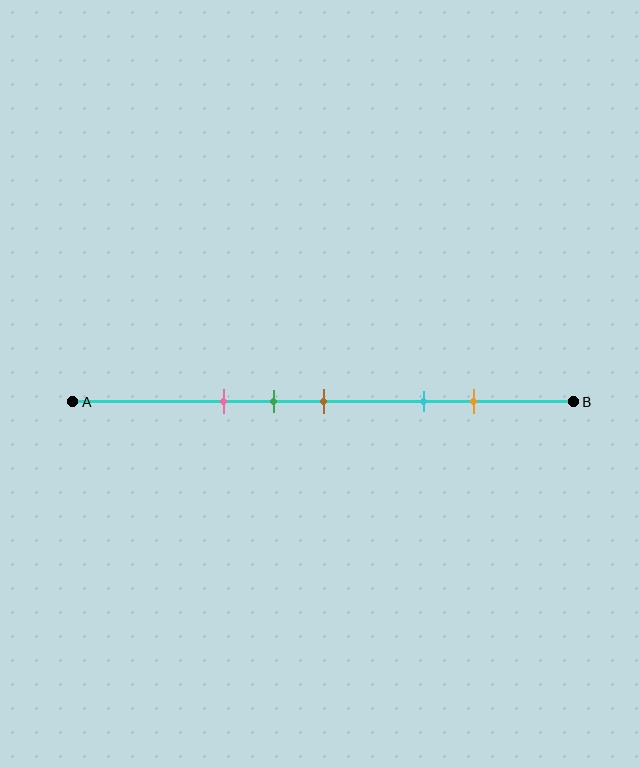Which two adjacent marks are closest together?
The green and brown marks are the closest adjacent pair.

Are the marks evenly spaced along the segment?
No, the marks are not evenly spaced.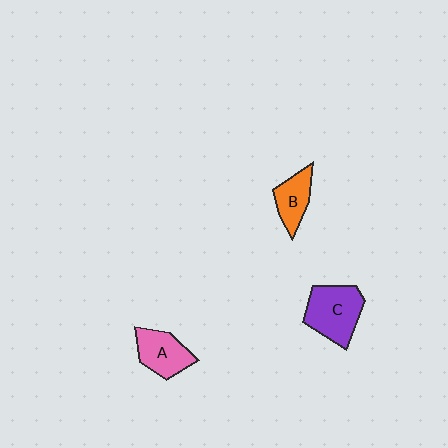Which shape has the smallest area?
Shape B (orange).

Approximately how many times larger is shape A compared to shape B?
Approximately 1.2 times.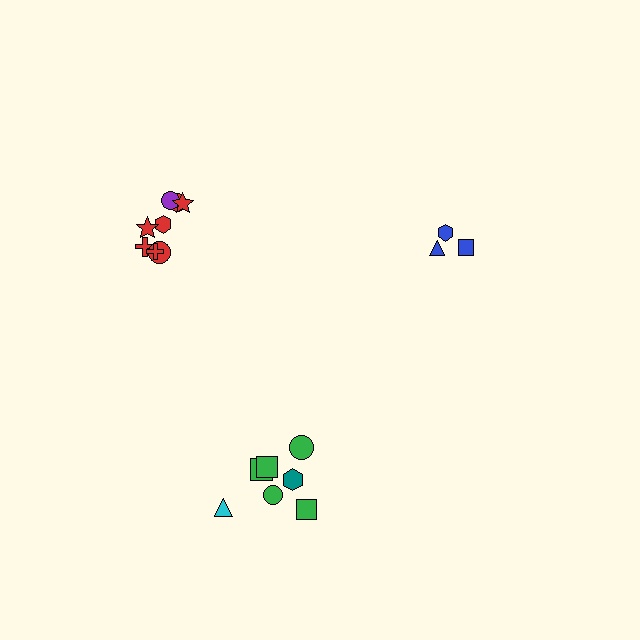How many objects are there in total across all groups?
There are 19 objects.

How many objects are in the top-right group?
There are 3 objects.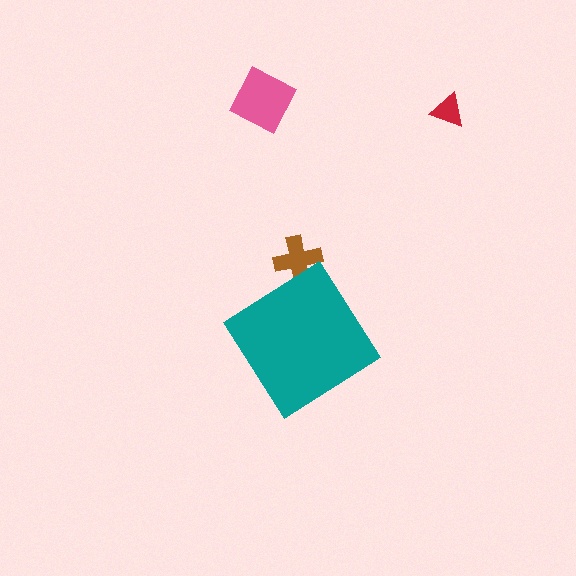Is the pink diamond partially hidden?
No, the pink diamond is fully visible.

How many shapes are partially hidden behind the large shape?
1 shape is partially hidden.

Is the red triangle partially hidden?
No, the red triangle is fully visible.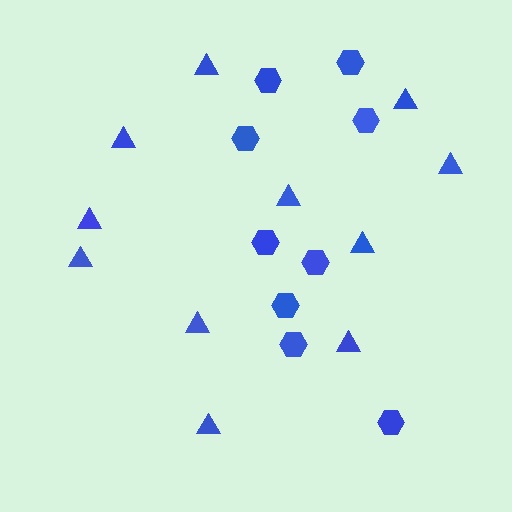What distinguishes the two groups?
There are 2 groups: one group of triangles (11) and one group of hexagons (9).